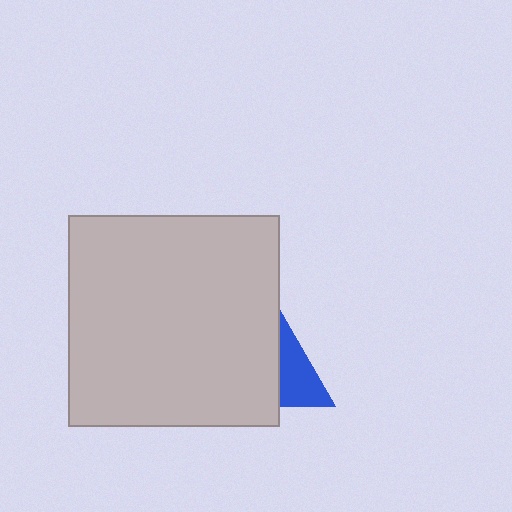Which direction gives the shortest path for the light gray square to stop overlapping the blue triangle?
Moving left gives the shortest separation.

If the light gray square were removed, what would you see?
You would see the complete blue triangle.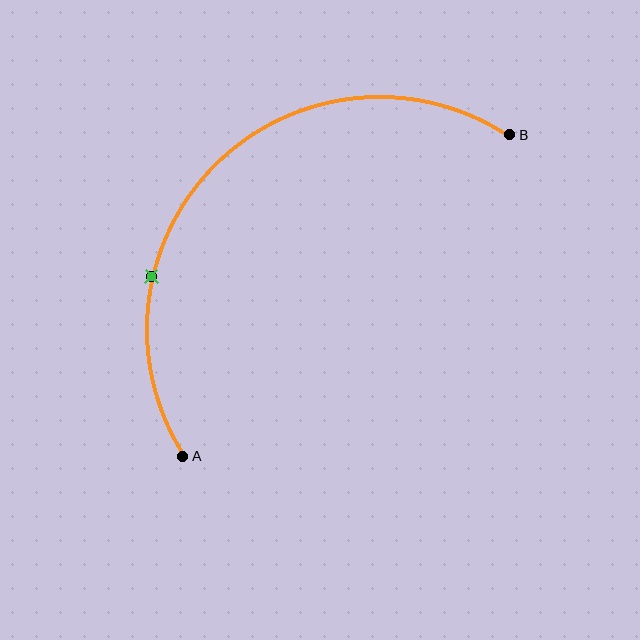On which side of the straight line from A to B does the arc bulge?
The arc bulges above and to the left of the straight line connecting A and B.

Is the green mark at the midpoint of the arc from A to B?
No. The green mark lies on the arc but is closer to endpoint A. The arc midpoint would be at the point on the curve equidistant along the arc from both A and B.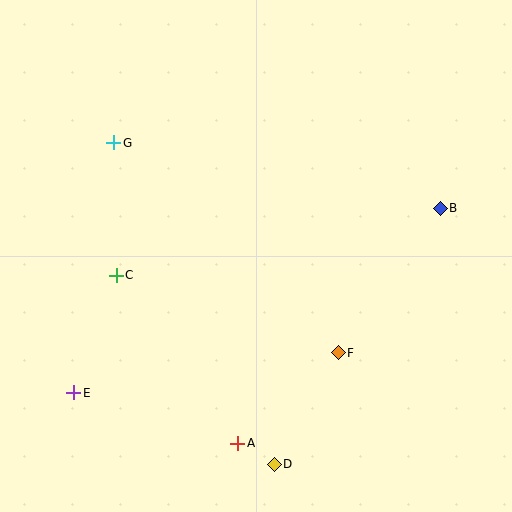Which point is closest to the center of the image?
Point F at (338, 353) is closest to the center.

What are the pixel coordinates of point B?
Point B is at (440, 208).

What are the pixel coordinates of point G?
Point G is at (114, 143).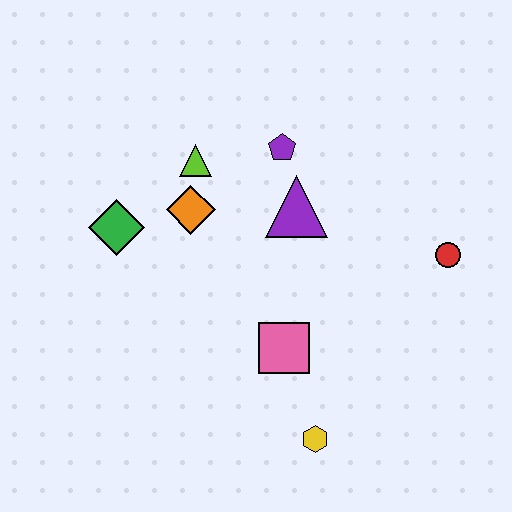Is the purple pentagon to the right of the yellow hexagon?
No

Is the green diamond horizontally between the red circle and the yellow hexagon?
No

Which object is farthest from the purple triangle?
The yellow hexagon is farthest from the purple triangle.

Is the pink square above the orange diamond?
No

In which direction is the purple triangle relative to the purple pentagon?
The purple triangle is below the purple pentagon.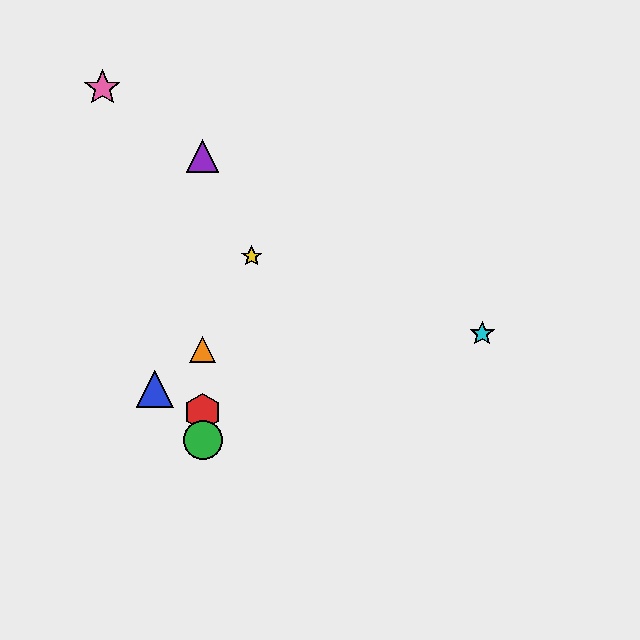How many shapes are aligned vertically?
4 shapes (the red hexagon, the green circle, the purple triangle, the orange triangle) are aligned vertically.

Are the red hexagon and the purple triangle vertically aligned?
Yes, both are at x≈203.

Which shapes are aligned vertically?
The red hexagon, the green circle, the purple triangle, the orange triangle are aligned vertically.